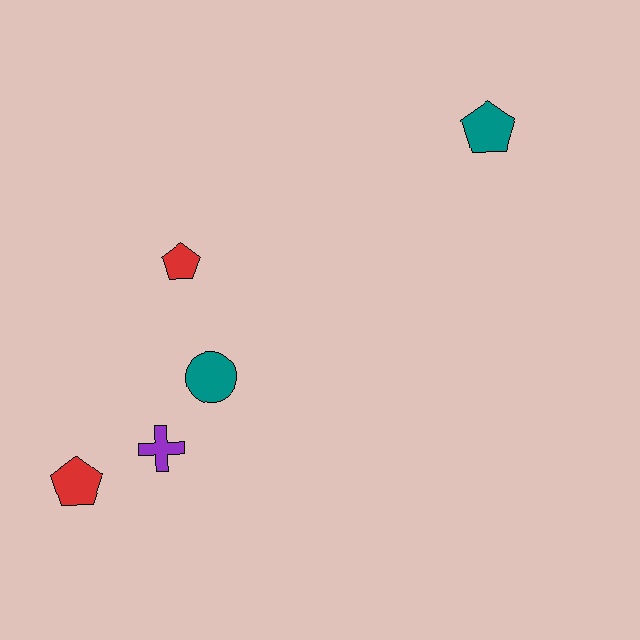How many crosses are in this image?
There is 1 cross.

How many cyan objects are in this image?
There are no cyan objects.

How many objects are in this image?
There are 5 objects.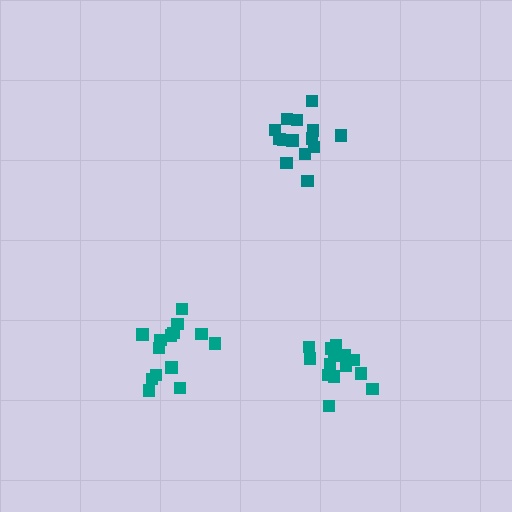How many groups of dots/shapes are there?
There are 3 groups.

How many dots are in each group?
Group 1: 14 dots, Group 2: 16 dots, Group 3: 14 dots (44 total).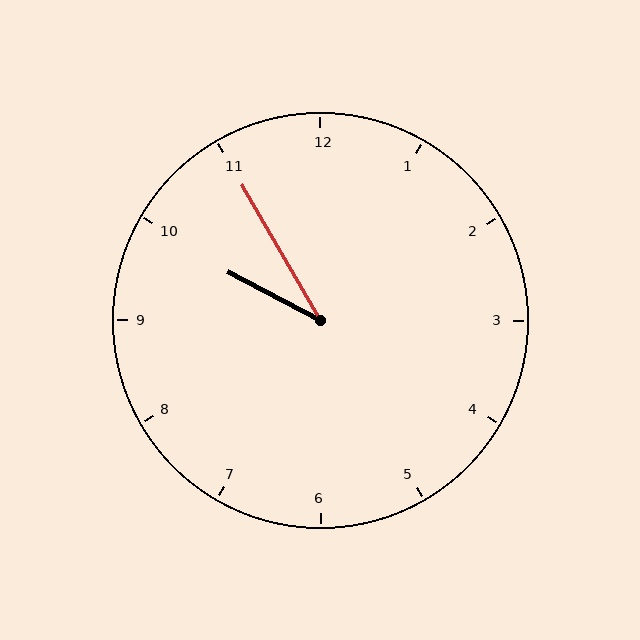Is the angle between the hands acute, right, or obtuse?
It is acute.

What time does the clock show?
9:55.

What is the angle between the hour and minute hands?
Approximately 32 degrees.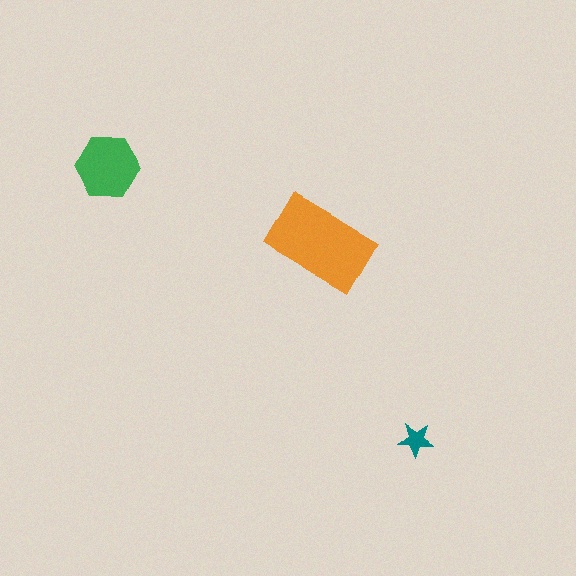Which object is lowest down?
The teal star is bottommost.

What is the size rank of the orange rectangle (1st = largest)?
1st.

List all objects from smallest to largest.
The teal star, the green hexagon, the orange rectangle.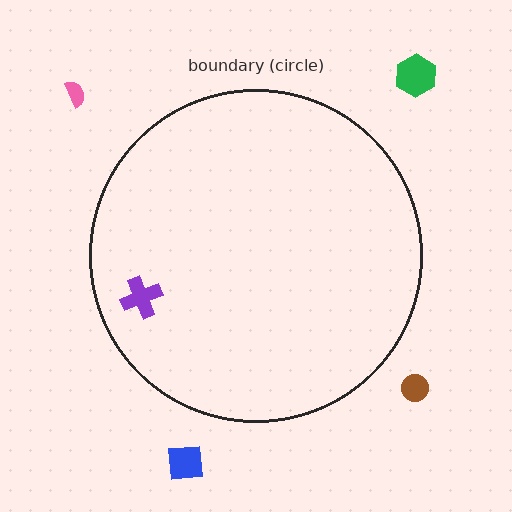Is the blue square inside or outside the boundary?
Outside.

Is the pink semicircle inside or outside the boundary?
Outside.